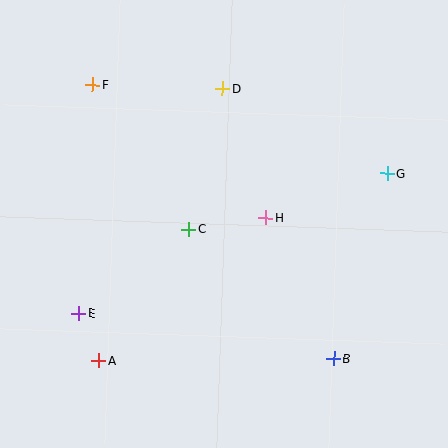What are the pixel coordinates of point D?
Point D is at (222, 89).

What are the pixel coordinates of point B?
Point B is at (334, 359).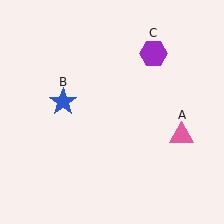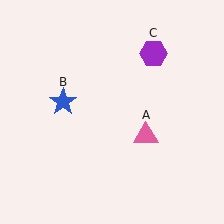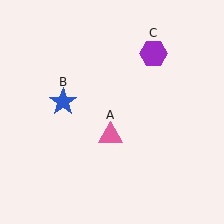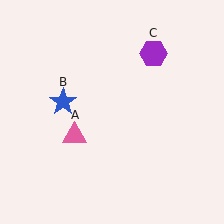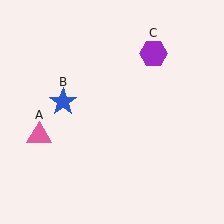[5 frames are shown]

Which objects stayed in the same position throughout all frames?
Blue star (object B) and purple hexagon (object C) remained stationary.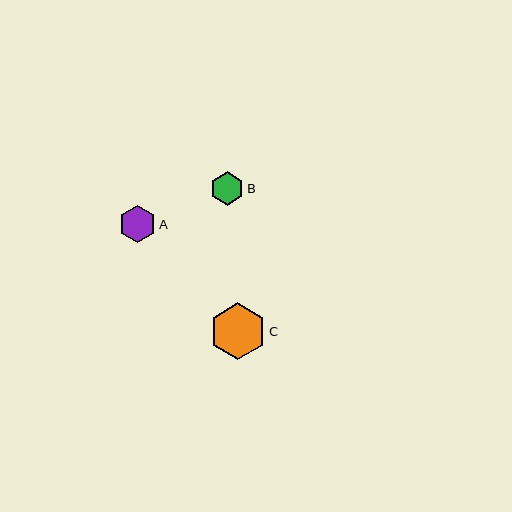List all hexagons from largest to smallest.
From largest to smallest: C, A, B.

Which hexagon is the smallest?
Hexagon B is the smallest with a size of approximately 33 pixels.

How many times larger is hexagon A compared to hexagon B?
Hexagon A is approximately 1.1 times the size of hexagon B.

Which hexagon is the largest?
Hexagon C is the largest with a size of approximately 57 pixels.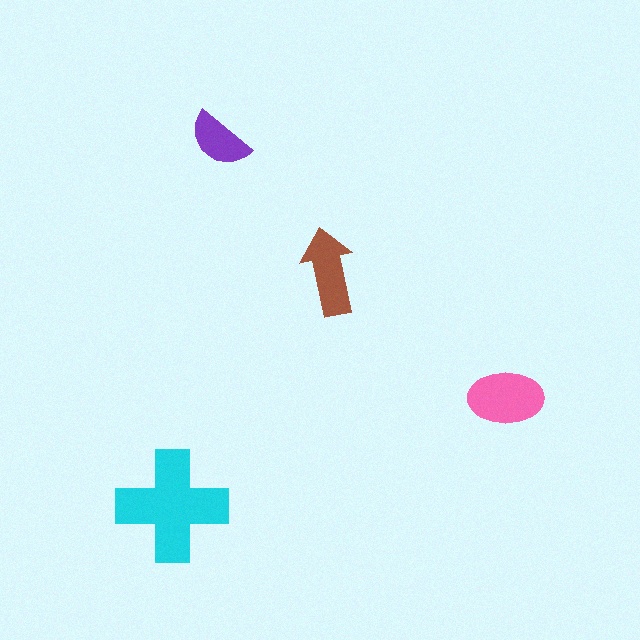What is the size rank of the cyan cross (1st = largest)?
1st.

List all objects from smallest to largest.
The purple semicircle, the brown arrow, the pink ellipse, the cyan cross.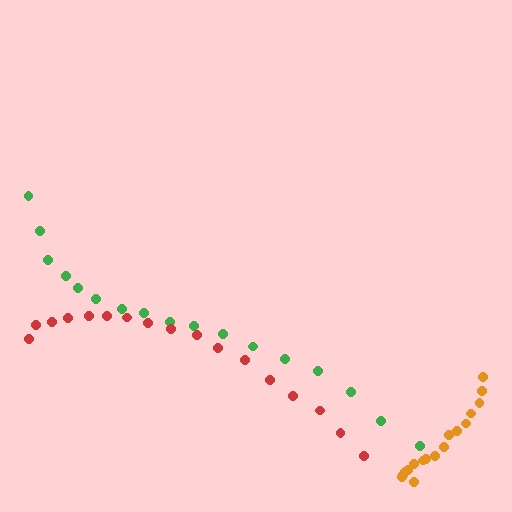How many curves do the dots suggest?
There are 3 distinct paths.